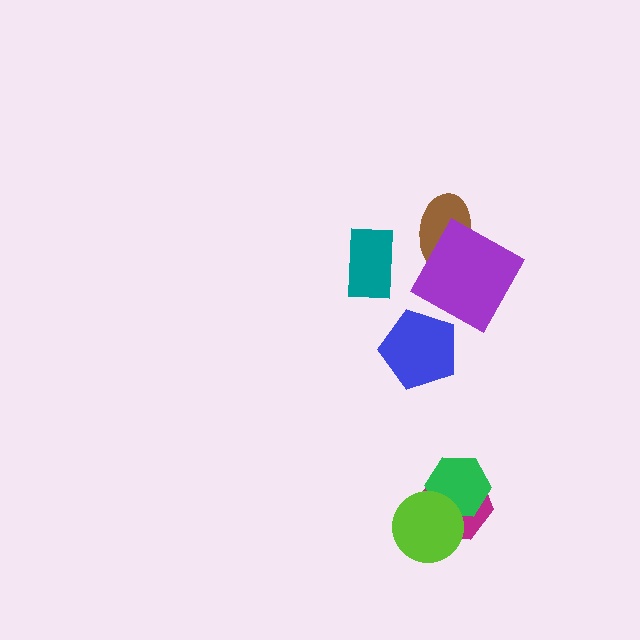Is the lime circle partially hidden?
No, no other shape covers it.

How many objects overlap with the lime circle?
2 objects overlap with the lime circle.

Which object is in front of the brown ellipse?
The purple square is in front of the brown ellipse.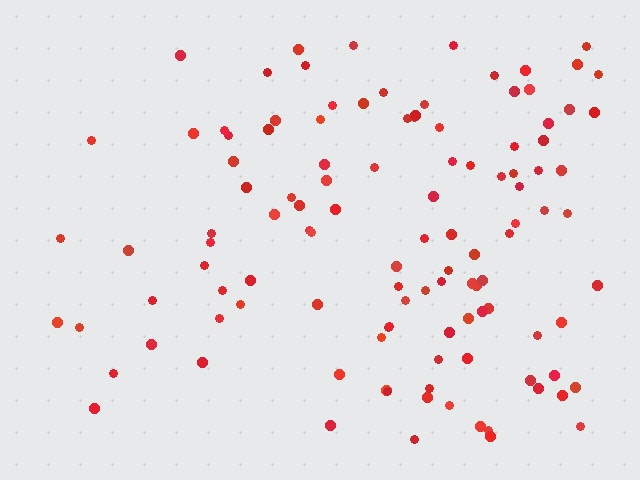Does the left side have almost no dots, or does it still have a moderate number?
Still a moderate number, just noticeably fewer than the right.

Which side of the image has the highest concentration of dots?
The right.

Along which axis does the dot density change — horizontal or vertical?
Horizontal.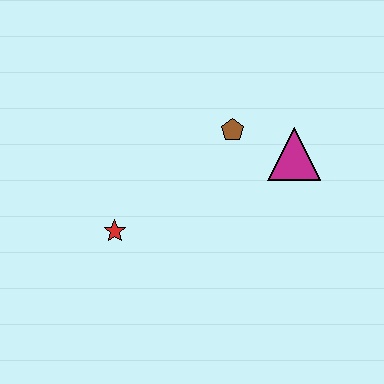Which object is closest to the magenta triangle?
The brown pentagon is closest to the magenta triangle.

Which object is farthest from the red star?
The magenta triangle is farthest from the red star.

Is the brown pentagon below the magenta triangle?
No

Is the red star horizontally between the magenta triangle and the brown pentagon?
No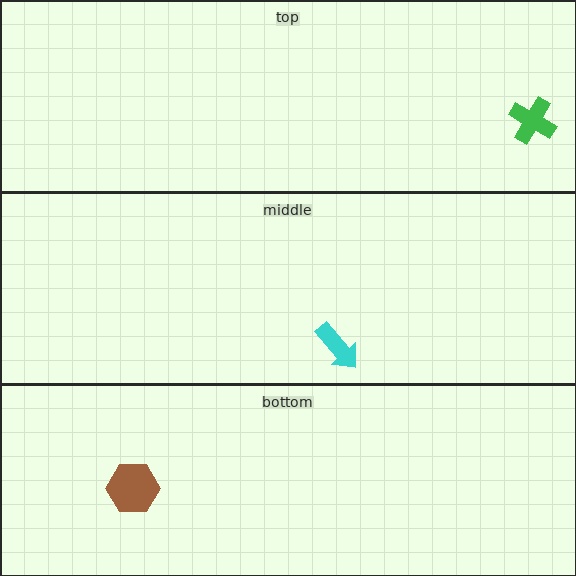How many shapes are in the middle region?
1.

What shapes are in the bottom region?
The magenta pentagon, the brown hexagon.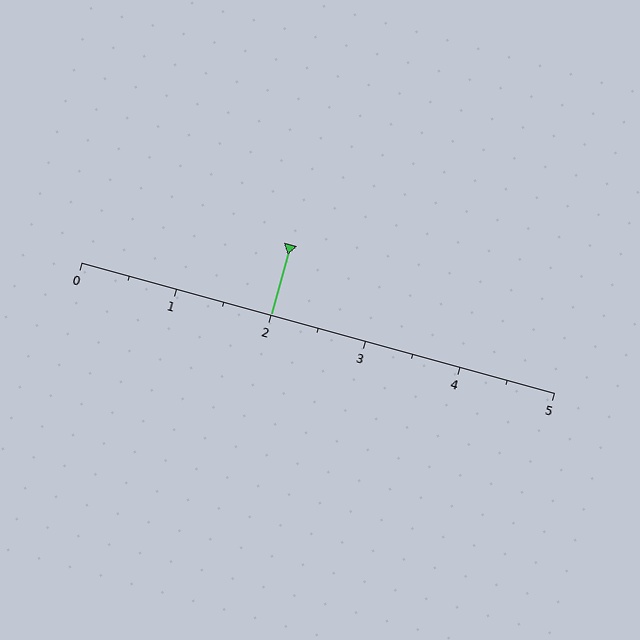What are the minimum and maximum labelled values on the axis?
The axis runs from 0 to 5.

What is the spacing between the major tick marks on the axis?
The major ticks are spaced 1 apart.